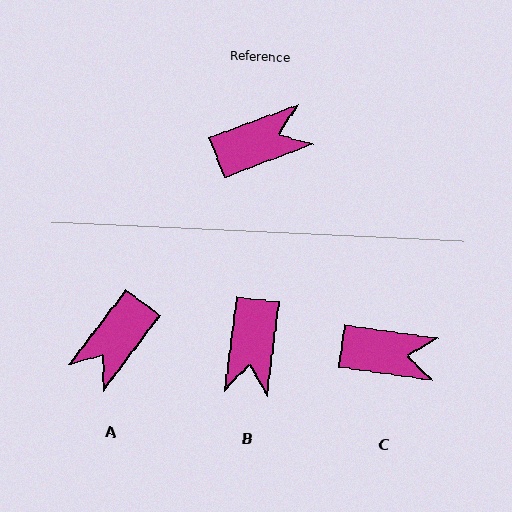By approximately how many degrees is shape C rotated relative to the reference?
Approximately 28 degrees clockwise.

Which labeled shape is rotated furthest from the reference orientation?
A, about 147 degrees away.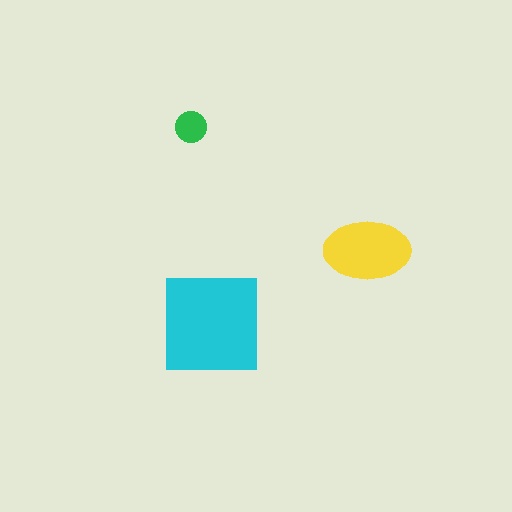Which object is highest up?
The green circle is topmost.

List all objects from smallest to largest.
The green circle, the yellow ellipse, the cyan square.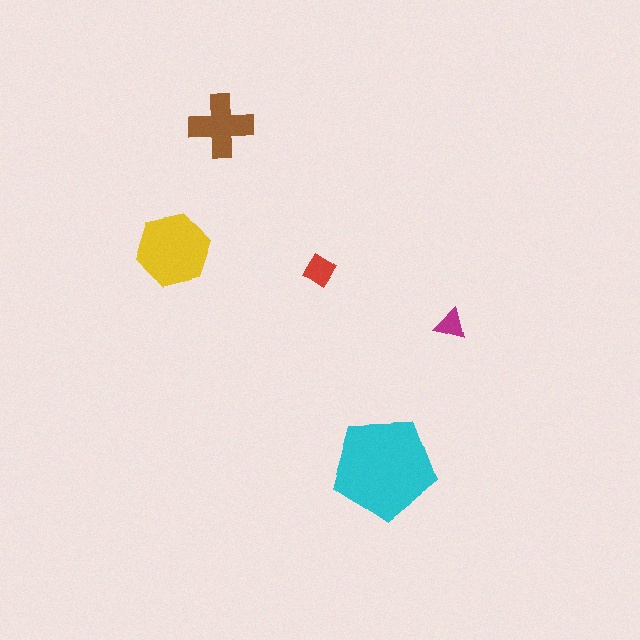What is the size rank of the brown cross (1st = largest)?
3rd.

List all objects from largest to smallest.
The cyan pentagon, the yellow hexagon, the brown cross, the red diamond, the magenta triangle.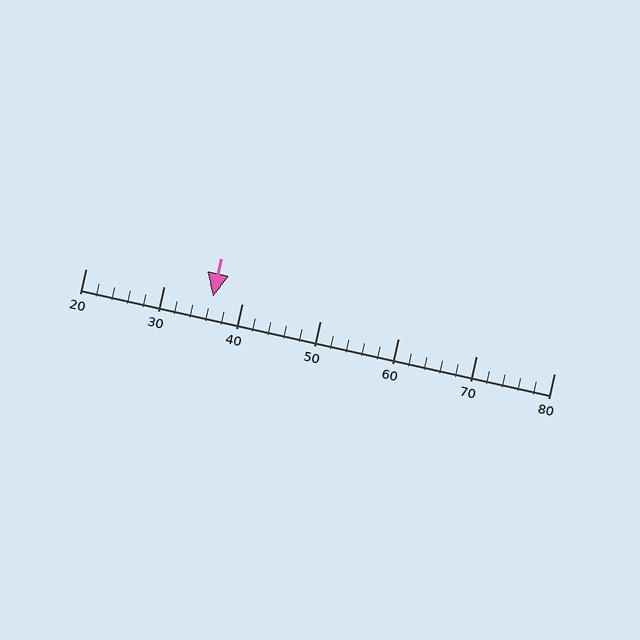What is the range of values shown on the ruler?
The ruler shows values from 20 to 80.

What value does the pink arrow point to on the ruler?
The pink arrow points to approximately 36.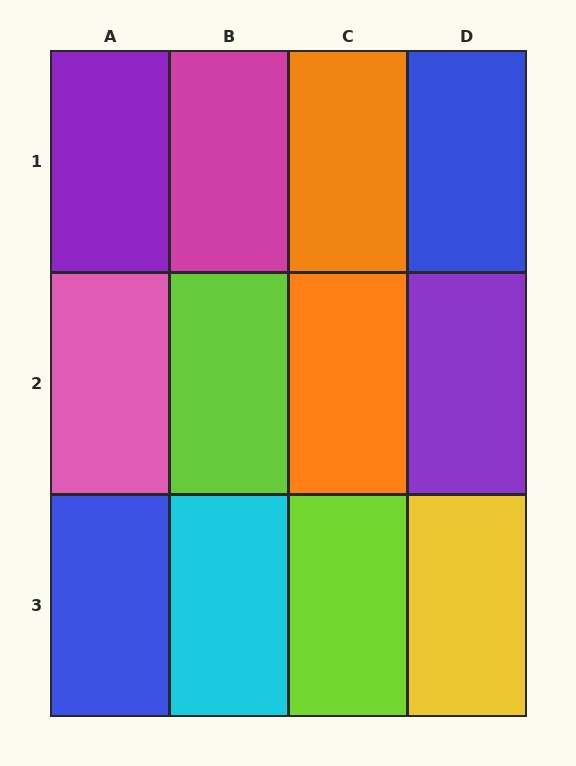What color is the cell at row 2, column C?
Orange.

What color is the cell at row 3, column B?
Cyan.